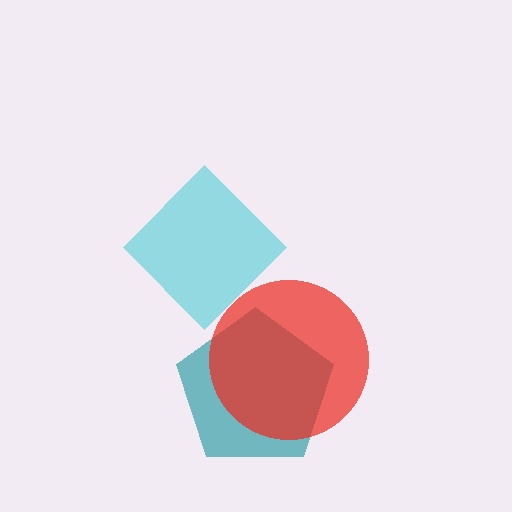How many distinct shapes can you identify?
There are 3 distinct shapes: a cyan diamond, a teal pentagon, a red circle.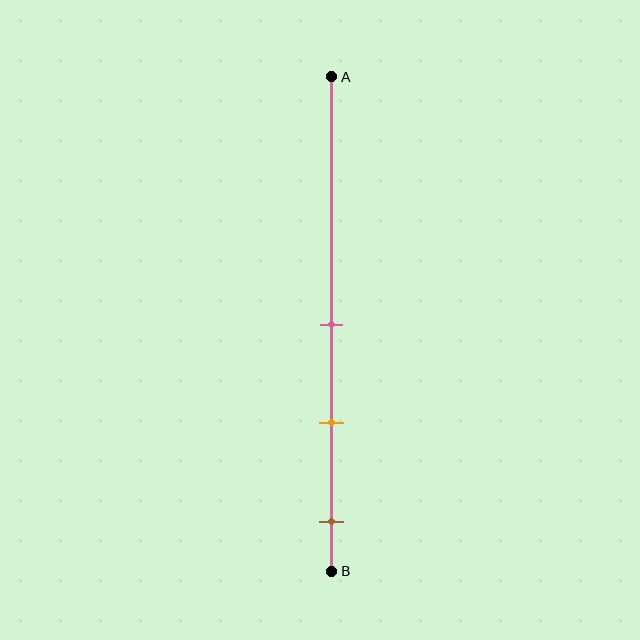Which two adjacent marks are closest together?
The pink and orange marks are the closest adjacent pair.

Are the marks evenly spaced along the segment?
Yes, the marks are approximately evenly spaced.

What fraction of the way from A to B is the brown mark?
The brown mark is approximately 90% (0.9) of the way from A to B.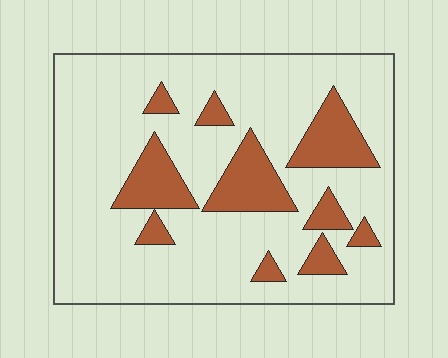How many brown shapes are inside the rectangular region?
10.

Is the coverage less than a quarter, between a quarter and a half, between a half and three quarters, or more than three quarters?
Less than a quarter.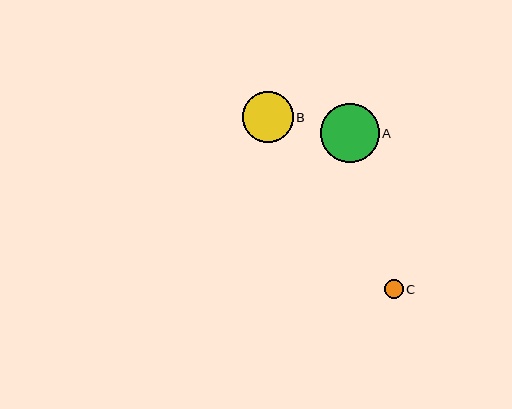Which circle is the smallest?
Circle C is the smallest with a size of approximately 19 pixels.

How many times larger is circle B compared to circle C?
Circle B is approximately 2.6 times the size of circle C.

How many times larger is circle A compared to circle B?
Circle A is approximately 1.2 times the size of circle B.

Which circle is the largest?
Circle A is the largest with a size of approximately 59 pixels.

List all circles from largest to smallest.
From largest to smallest: A, B, C.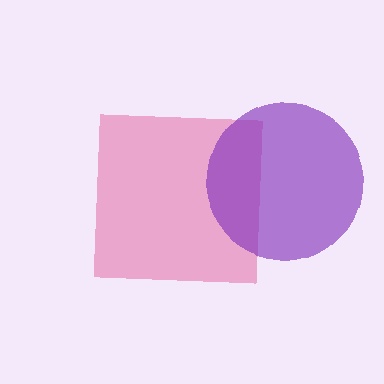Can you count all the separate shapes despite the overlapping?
Yes, there are 2 separate shapes.